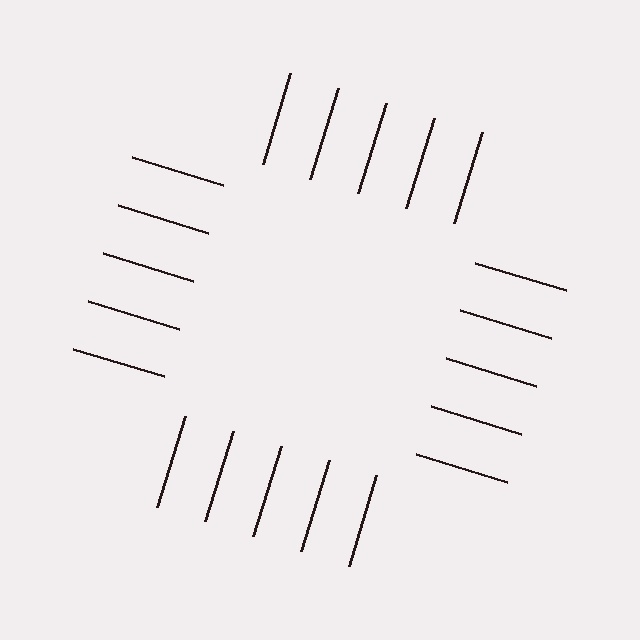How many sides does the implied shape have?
4 sides — the line-ends trace a square.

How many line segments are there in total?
20 — 5 along each of the 4 edges.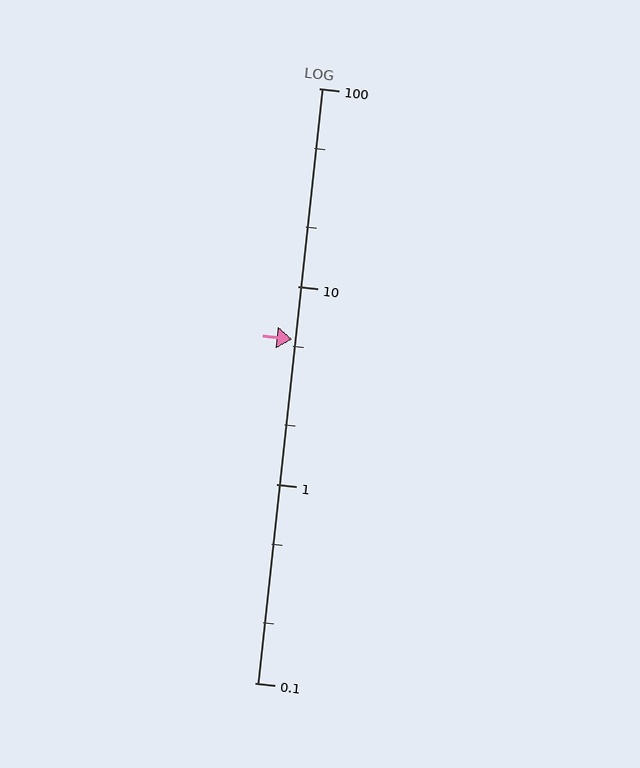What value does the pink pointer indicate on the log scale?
The pointer indicates approximately 5.4.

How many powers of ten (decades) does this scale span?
The scale spans 3 decades, from 0.1 to 100.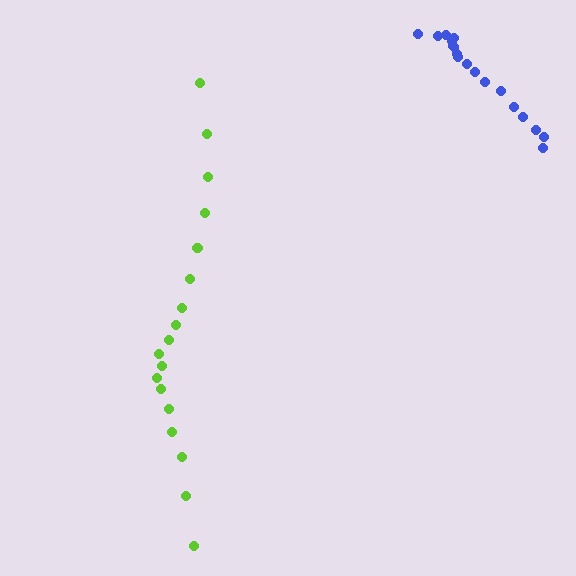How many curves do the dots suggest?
There are 2 distinct paths.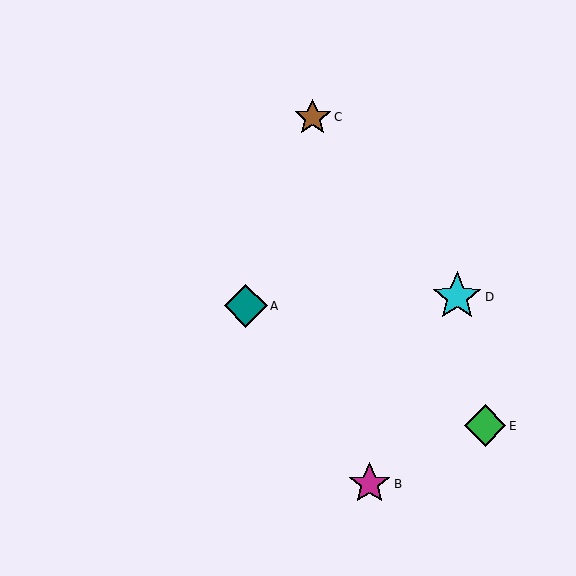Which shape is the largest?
The cyan star (labeled D) is the largest.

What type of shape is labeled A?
Shape A is a teal diamond.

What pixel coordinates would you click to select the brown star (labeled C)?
Click at (313, 117) to select the brown star C.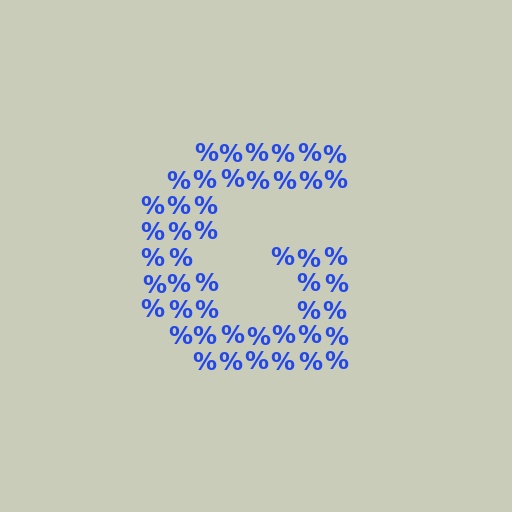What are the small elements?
The small elements are percent signs.